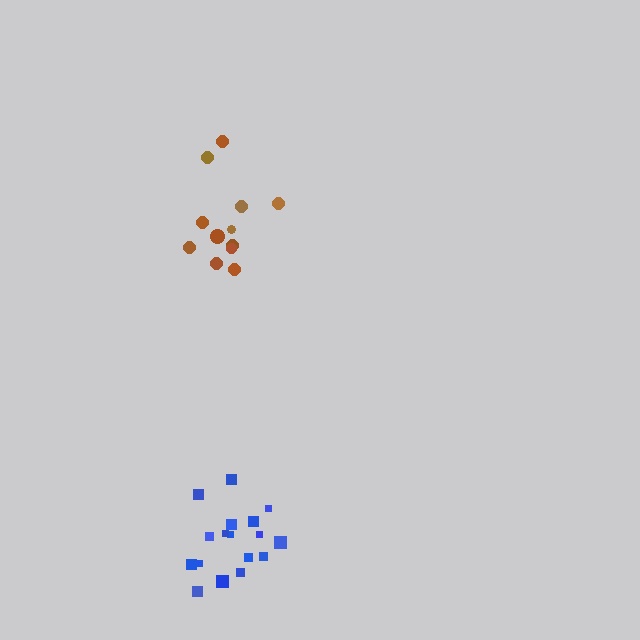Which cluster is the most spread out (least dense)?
Blue.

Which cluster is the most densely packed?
Brown.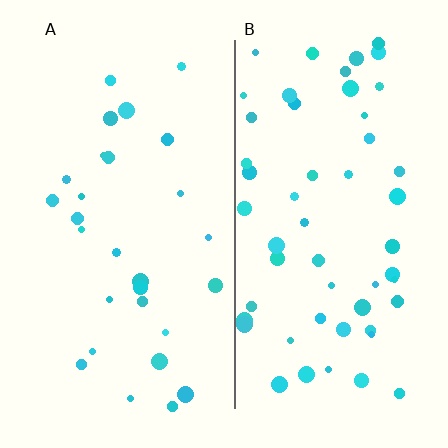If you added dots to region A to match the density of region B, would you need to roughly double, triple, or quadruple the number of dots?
Approximately double.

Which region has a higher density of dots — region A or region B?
B (the right).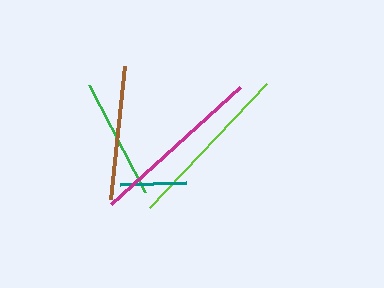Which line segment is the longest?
The magenta line is the longest at approximately 174 pixels.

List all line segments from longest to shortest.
From longest to shortest: magenta, lime, brown, green, teal.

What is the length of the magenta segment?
The magenta segment is approximately 174 pixels long.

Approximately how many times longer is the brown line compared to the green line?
The brown line is approximately 1.1 times the length of the green line.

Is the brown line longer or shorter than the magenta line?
The magenta line is longer than the brown line.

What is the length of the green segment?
The green segment is approximately 121 pixels long.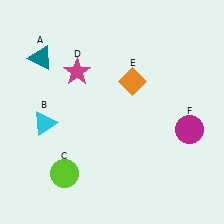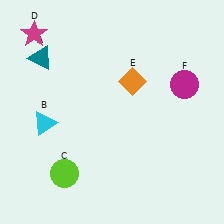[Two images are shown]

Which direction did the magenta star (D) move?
The magenta star (D) moved left.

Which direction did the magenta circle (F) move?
The magenta circle (F) moved up.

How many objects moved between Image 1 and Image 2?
2 objects moved between the two images.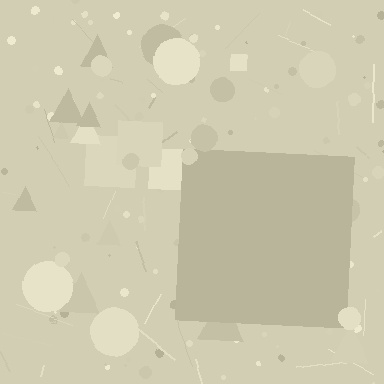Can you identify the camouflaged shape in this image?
The camouflaged shape is a square.